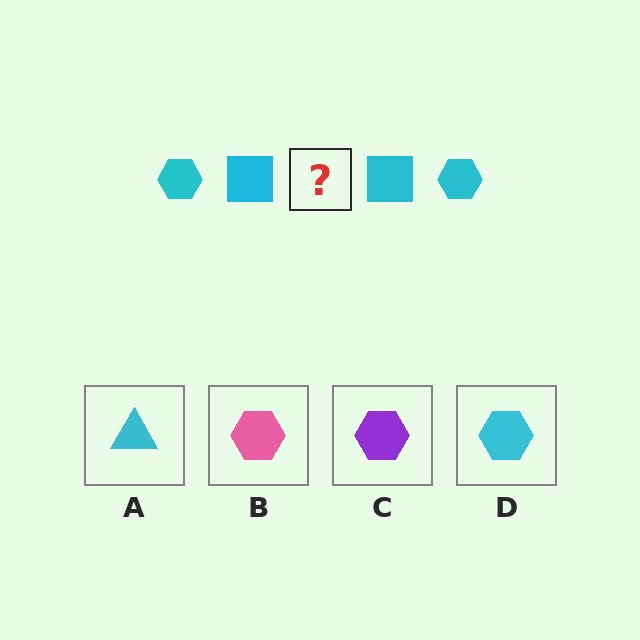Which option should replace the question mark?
Option D.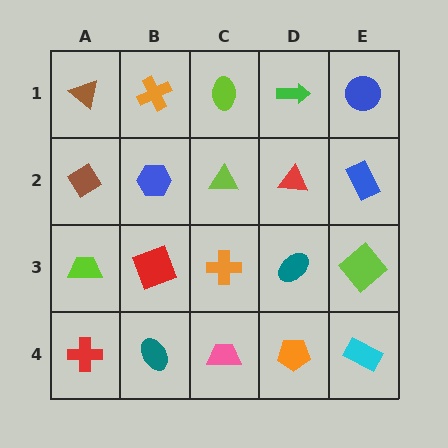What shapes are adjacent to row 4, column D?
A teal ellipse (row 3, column D), a pink trapezoid (row 4, column C), a cyan rectangle (row 4, column E).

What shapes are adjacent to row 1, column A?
A brown diamond (row 2, column A), an orange cross (row 1, column B).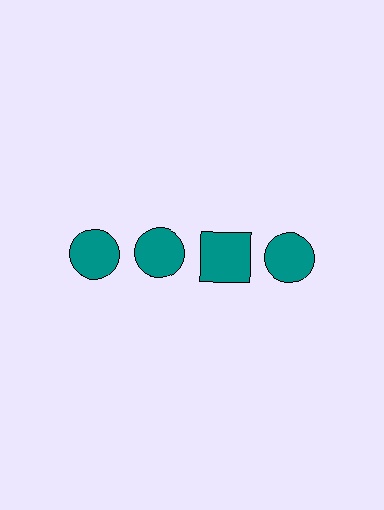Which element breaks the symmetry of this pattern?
The teal square in the top row, center column breaks the symmetry. All other shapes are teal circles.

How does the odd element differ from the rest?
It has a different shape: square instead of circle.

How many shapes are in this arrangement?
There are 4 shapes arranged in a grid pattern.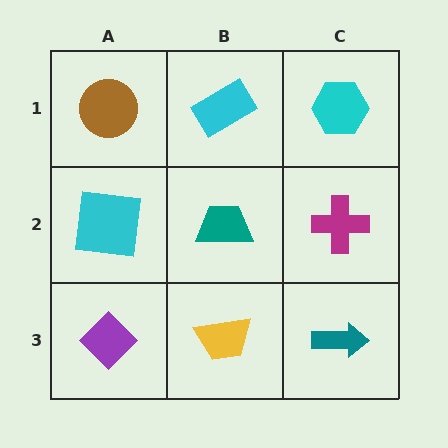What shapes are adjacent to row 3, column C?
A magenta cross (row 2, column C), a yellow trapezoid (row 3, column B).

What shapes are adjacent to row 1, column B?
A teal trapezoid (row 2, column B), a brown circle (row 1, column A), a cyan hexagon (row 1, column C).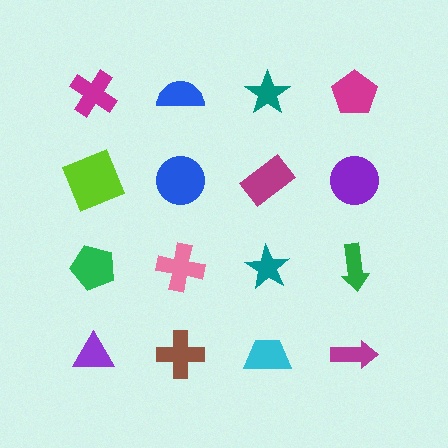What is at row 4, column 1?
A purple triangle.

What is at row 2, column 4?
A purple circle.